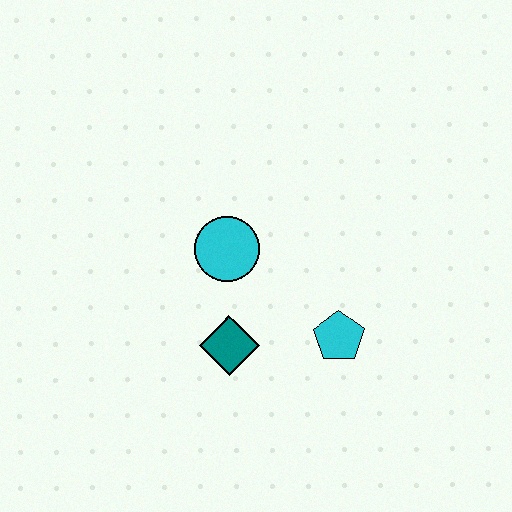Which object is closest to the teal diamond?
The cyan circle is closest to the teal diamond.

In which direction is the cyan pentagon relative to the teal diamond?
The cyan pentagon is to the right of the teal diamond.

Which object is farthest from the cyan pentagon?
The cyan circle is farthest from the cyan pentagon.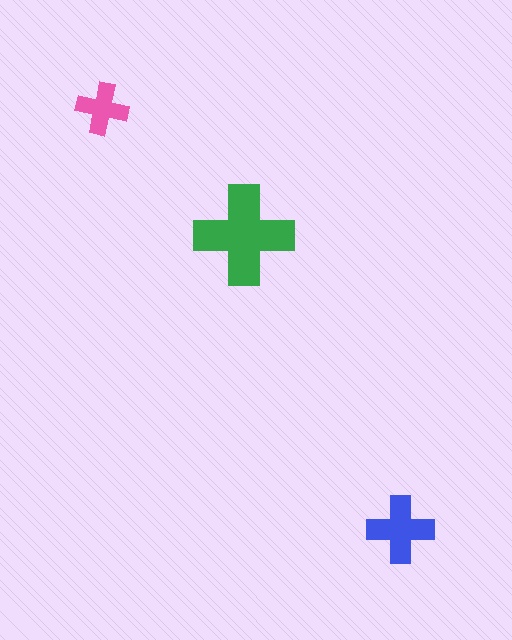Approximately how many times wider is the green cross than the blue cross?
About 1.5 times wider.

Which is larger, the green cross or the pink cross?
The green one.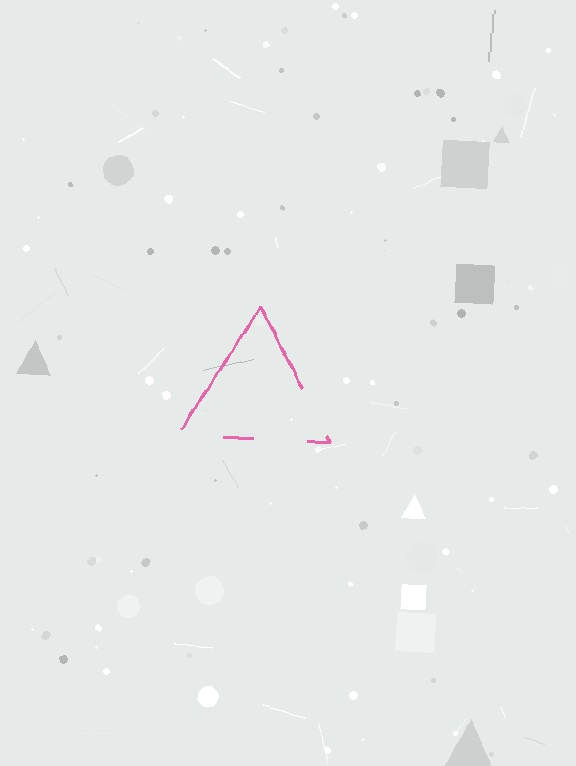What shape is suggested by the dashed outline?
The dashed outline suggests a triangle.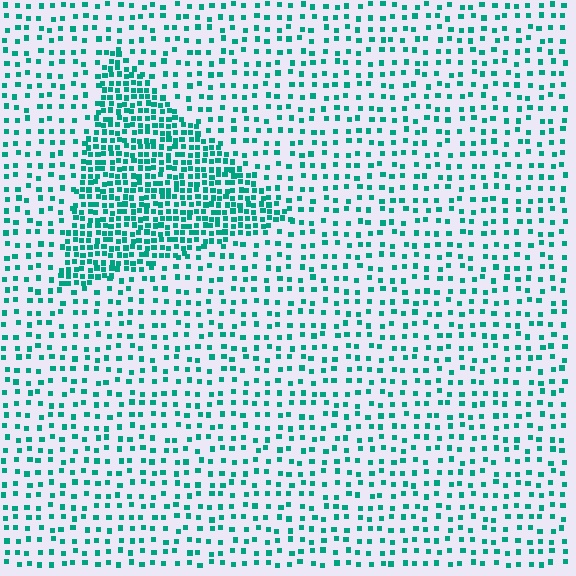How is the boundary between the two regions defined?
The boundary is defined by a change in element density (approximately 2.5x ratio). All elements are the same color, size, and shape.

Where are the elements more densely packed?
The elements are more densely packed inside the triangle boundary.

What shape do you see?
I see a triangle.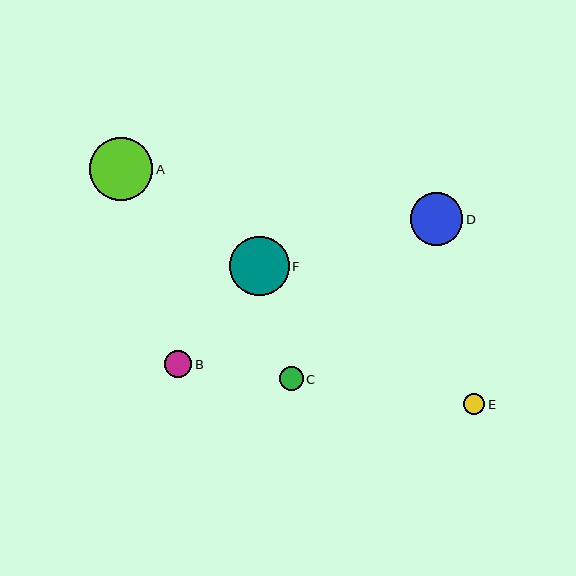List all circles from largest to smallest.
From largest to smallest: A, F, D, B, C, E.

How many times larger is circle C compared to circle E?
Circle C is approximately 1.1 times the size of circle E.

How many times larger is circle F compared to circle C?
Circle F is approximately 2.5 times the size of circle C.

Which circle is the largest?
Circle A is the largest with a size of approximately 64 pixels.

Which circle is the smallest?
Circle E is the smallest with a size of approximately 21 pixels.